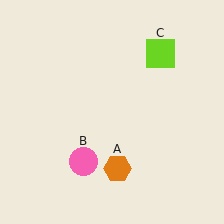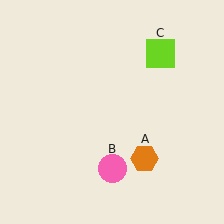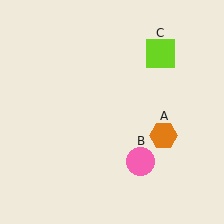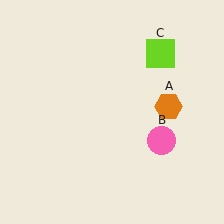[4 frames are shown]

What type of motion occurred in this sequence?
The orange hexagon (object A), pink circle (object B) rotated counterclockwise around the center of the scene.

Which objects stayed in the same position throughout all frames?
Lime square (object C) remained stationary.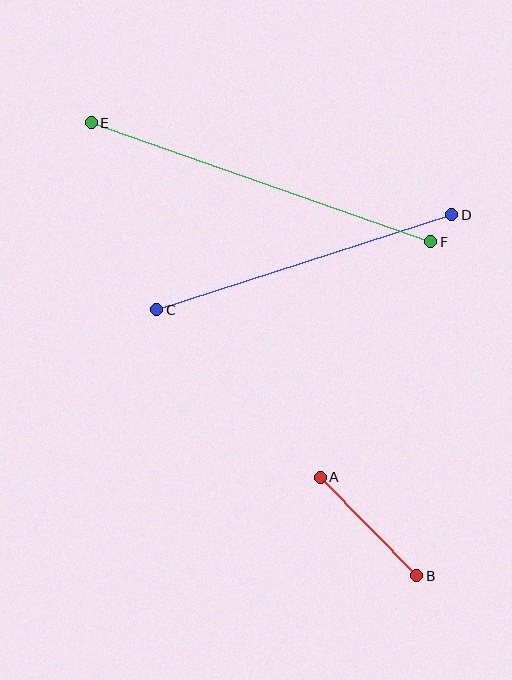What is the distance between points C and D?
The distance is approximately 310 pixels.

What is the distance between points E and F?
The distance is approximately 360 pixels.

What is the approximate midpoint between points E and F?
The midpoint is at approximately (261, 182) pixels.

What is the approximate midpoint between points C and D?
The midpoint is at approximately (304, 262) pixels.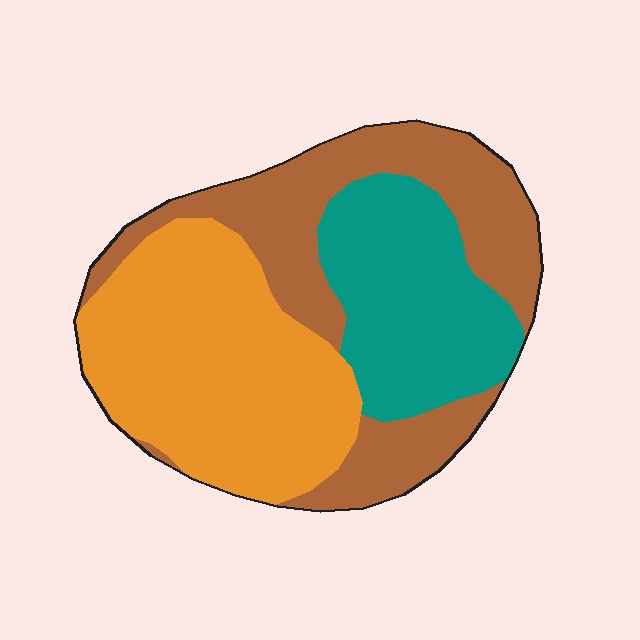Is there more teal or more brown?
Brown.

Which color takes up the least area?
Teal, at roughly 25%.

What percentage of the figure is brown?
Brown covers about 35% of the figure.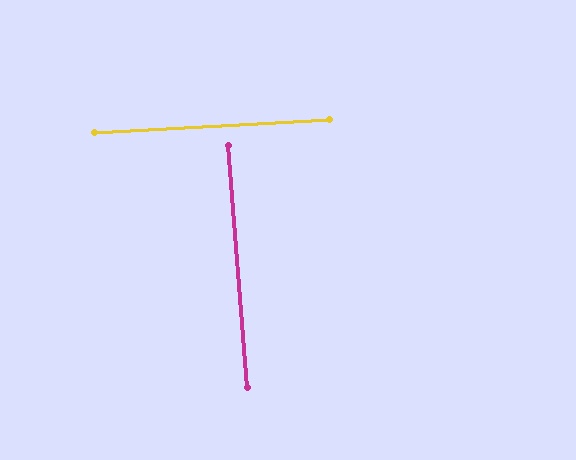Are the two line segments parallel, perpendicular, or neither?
Perpendicular — they meet at approximately 89°.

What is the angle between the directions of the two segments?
Approximately 89 degrees.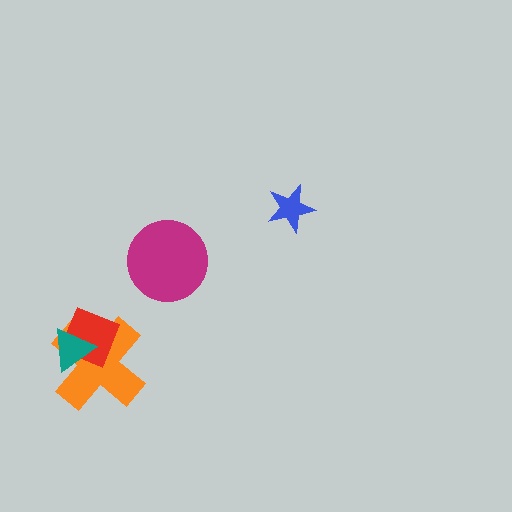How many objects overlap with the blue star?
0 objects overlap with the blue star.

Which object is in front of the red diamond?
The teal triangle is in front of the red diamond.